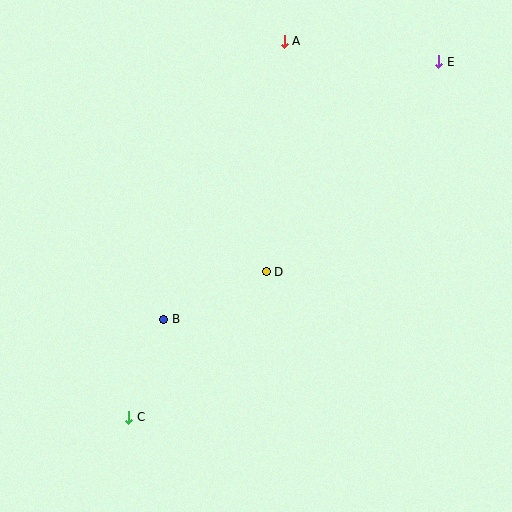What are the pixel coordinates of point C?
Point C is at (129, 417).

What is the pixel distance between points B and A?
The distance between B and A is 303 pixels.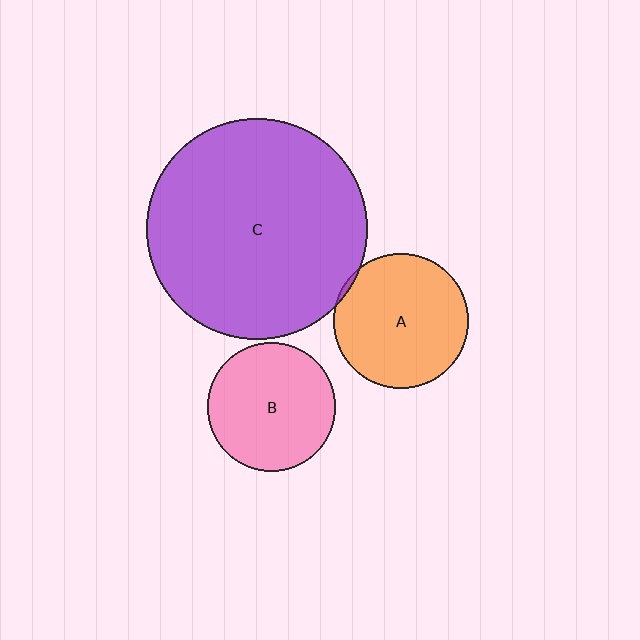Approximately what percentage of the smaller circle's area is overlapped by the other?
Approximately 5%.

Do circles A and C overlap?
Yes.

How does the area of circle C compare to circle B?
Approximately 3.0 times.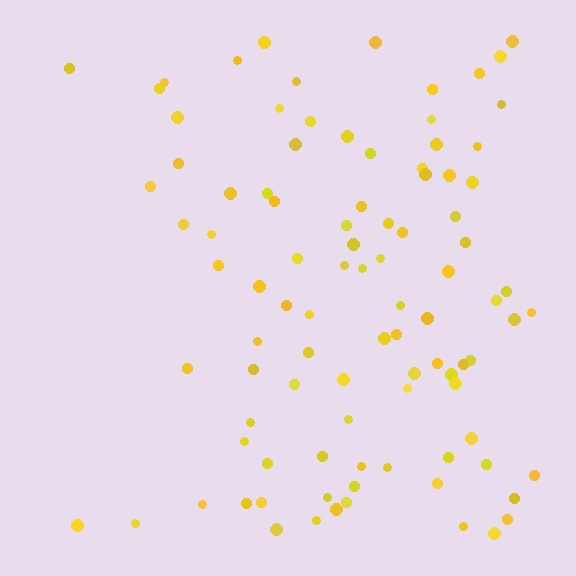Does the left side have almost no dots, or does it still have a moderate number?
Still a moderate number, just noticeably fewer than the right.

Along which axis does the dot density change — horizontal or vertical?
Horizontal.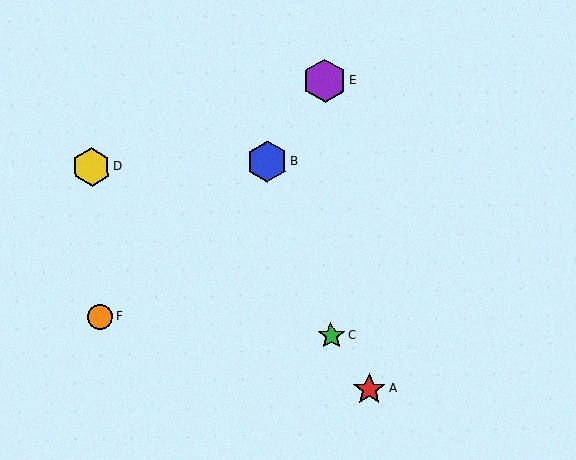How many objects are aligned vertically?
2 objects (C, E) are aligned vertically.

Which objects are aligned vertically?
Objects C, E are aligned vertically.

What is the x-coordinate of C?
Object C is at x≈331.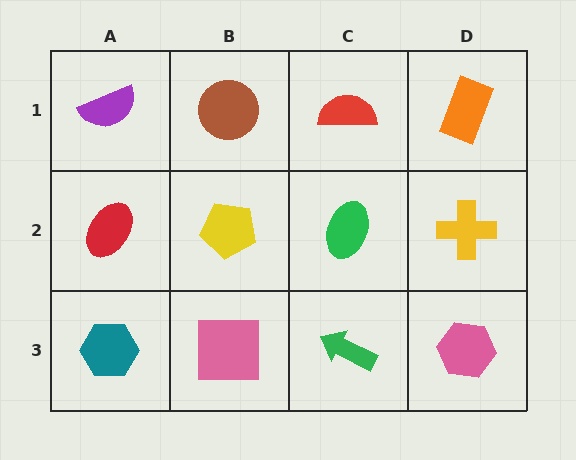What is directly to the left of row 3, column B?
A teal hexagon.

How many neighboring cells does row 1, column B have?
3.